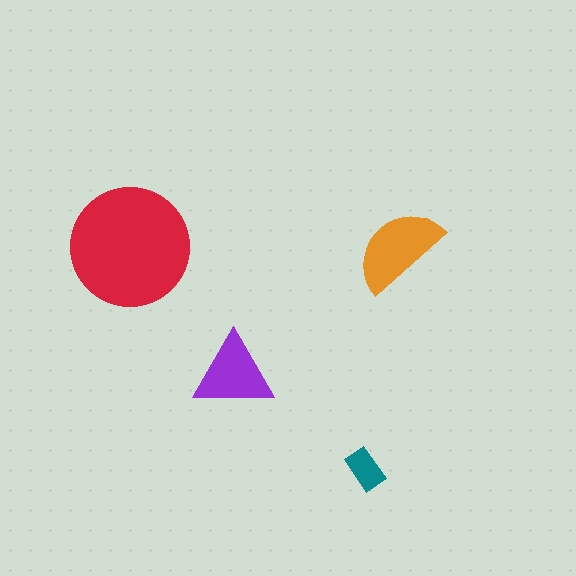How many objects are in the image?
There are 4 objects in the image.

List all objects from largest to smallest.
The red circle, the orange semicircle, the purple triangle, the teal rectangle.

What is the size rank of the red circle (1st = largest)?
1st.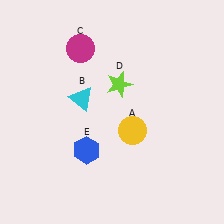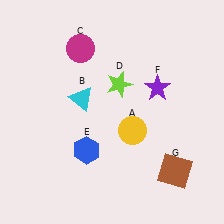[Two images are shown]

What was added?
A purple star (F), a brown square (G) were added in Image 2.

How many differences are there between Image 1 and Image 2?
There are 2 differences between the two images.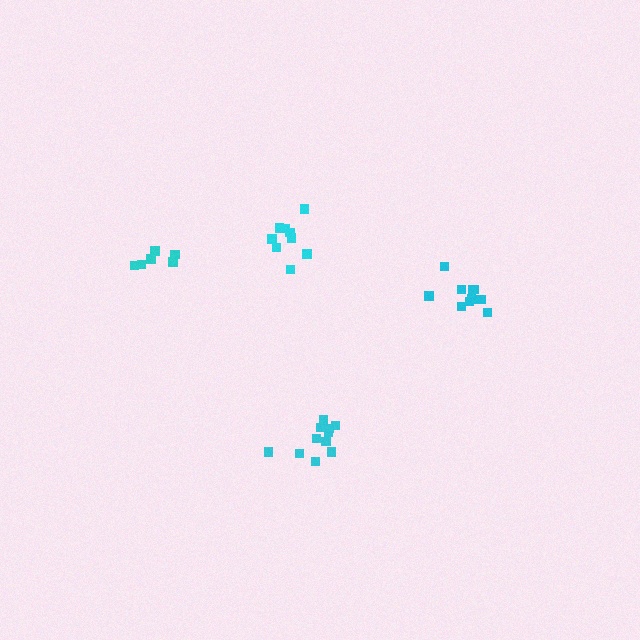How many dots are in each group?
Group 1: 11 dots, Group 2: 9 dots, Group 3: 10 dots, Group 4: 6 dots (36 total).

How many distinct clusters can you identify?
There are 4 distinct clusters.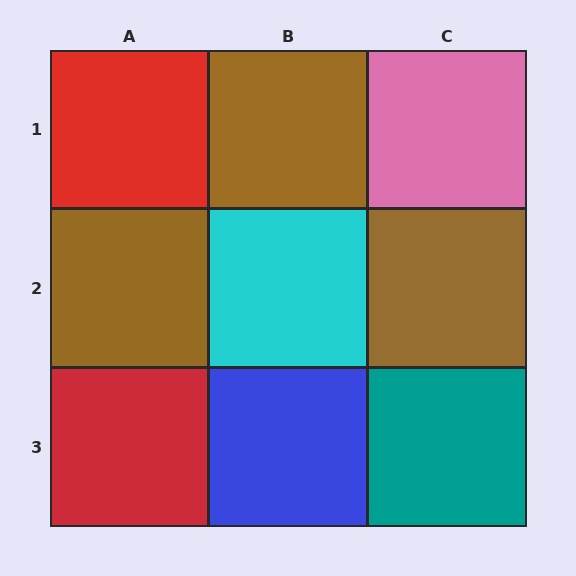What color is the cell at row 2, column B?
Cyan.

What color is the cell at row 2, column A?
Brown.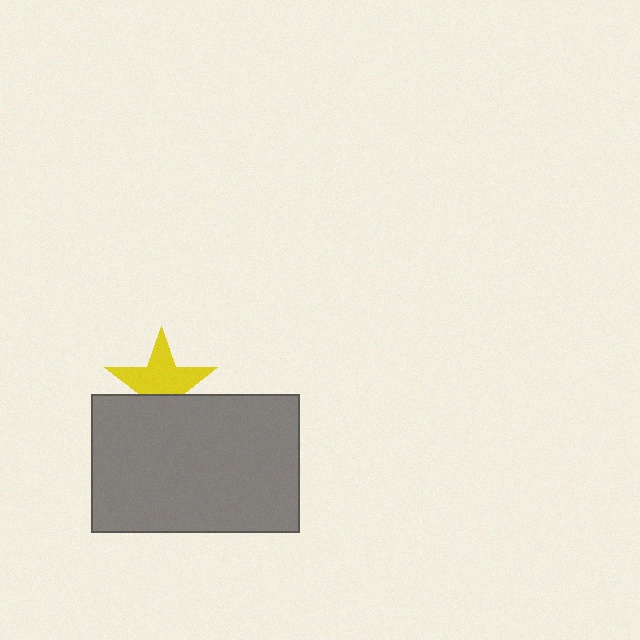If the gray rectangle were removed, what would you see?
You would see the complete yellow star.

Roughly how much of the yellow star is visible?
About half of it is visible (roughly 64%).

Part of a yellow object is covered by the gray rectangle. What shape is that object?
It is a star.